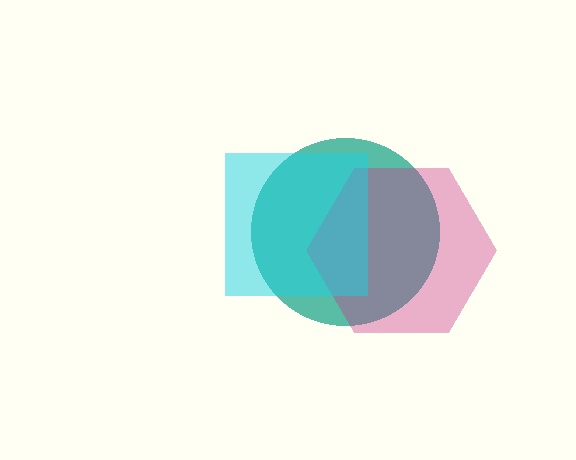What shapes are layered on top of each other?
The layered shapes are: a teal circle, a magenta hexagon, a cyan square.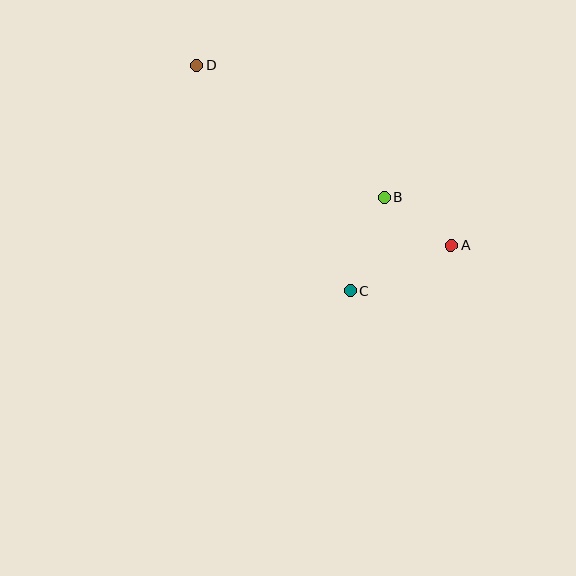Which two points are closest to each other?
Points A and B are closest to each other.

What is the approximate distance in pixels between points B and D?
The distance between B and D is approximately 230 pixels.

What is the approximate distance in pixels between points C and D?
The distance between C and D is approximately 273 pixels.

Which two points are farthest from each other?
Points A and D are farthest from each other.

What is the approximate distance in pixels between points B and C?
The distance between B and C is approximately 99 pixels.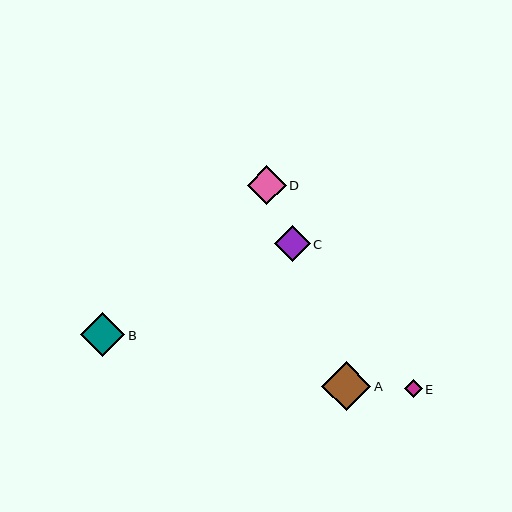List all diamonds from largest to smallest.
From largest to smallest: A, B, D, C, E.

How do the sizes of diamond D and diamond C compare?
Diamond D and diamond C are approximately the same size.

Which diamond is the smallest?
Diamond E is the smallest with a size of approximately 18 pixels.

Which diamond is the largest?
Diamond A is the largest with a size of approximately 49 pixels.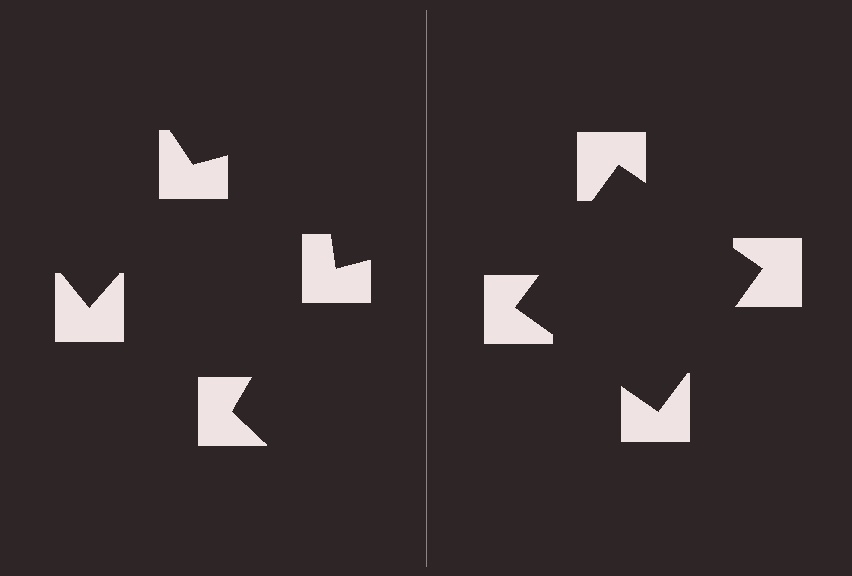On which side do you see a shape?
An illusory square appears on the right side. On the left side the wedge cuts are rotated, so no coherent shape forms.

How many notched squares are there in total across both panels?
8 — 4 on each side.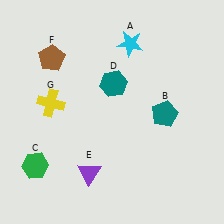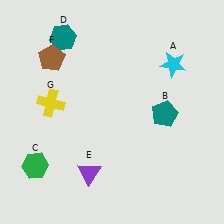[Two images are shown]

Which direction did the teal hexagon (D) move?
The teal hexagon (D) moved left.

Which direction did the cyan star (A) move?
The cyan star (A) moved right.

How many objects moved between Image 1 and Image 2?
2 objects moved between the two images.